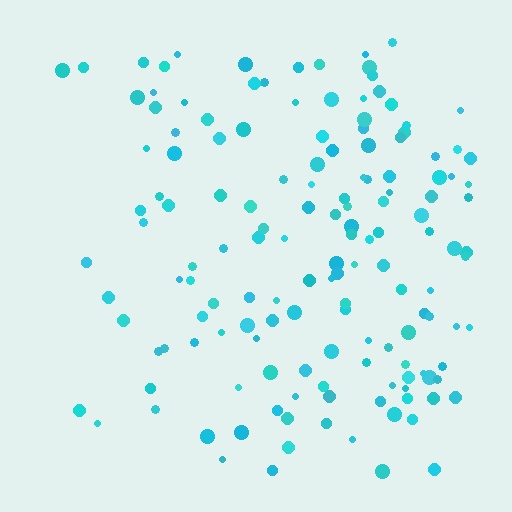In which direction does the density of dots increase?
From left to right, with the right side densest.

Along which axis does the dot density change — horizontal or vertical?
Horizontal.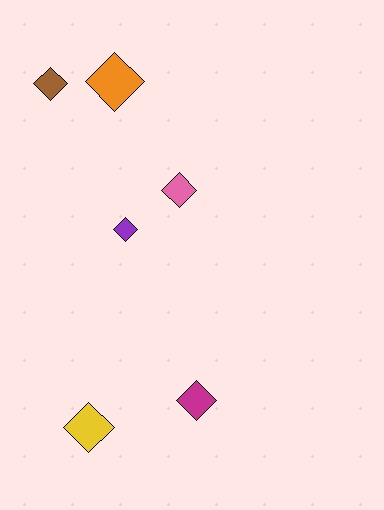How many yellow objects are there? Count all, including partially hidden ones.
There is 1 yellow object.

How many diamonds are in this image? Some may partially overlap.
There are 6 diamonds.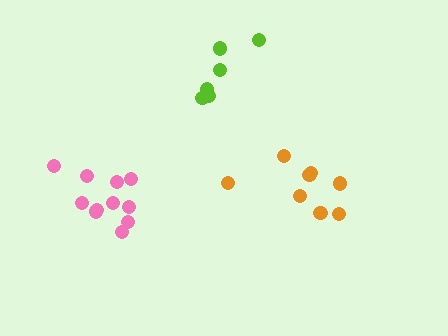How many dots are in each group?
Group 1: 6 dots, Group 2: 11 dots, Group 3: 8 dots (25 total).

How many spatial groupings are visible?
There are 3 spatial groupings.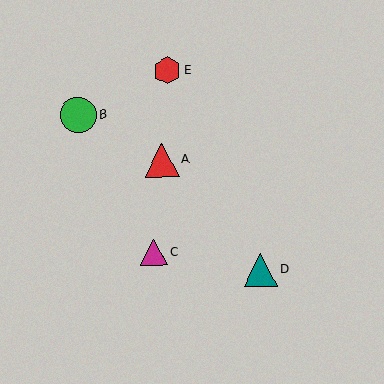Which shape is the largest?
The green circle (labeled B) is the largest.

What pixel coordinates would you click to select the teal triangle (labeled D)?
Click at (260, 270) to select the teal triangle D.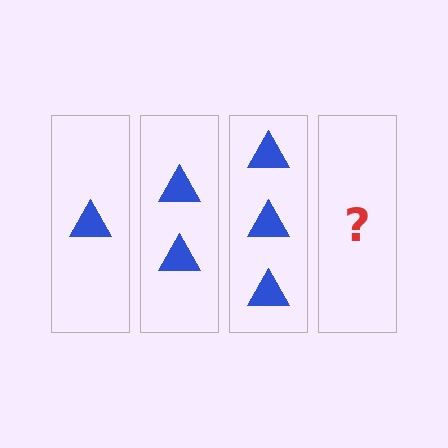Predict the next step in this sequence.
The next step is 4 triangles.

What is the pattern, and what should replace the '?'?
The pattern is that each step adds one more triangle. The '?' should be 4 triangles.